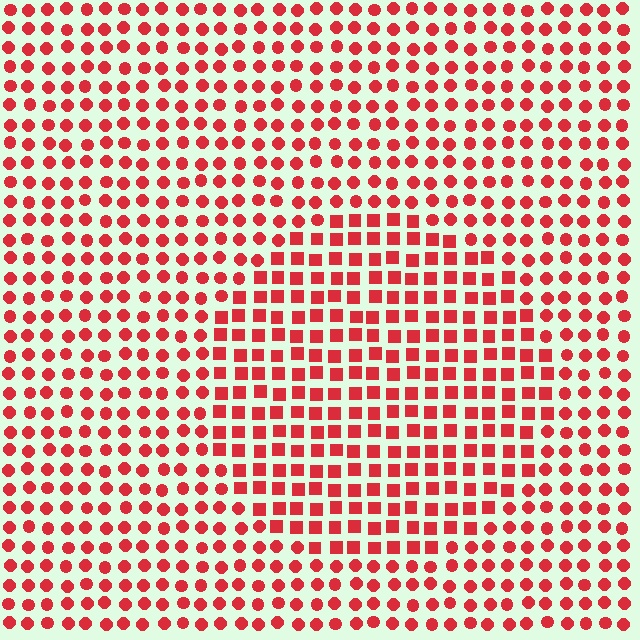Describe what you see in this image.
The image is filled with small red elements arranged in a uniform grid. A circle-shaped region contains squares, while the surrounding area contains circles. The boundary is defined purely by the change in element shape.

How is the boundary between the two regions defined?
The boundary is defined by a change in element shape: squares inside vs. circles outside. All elements share the same color and spacing.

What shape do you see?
I see a circle.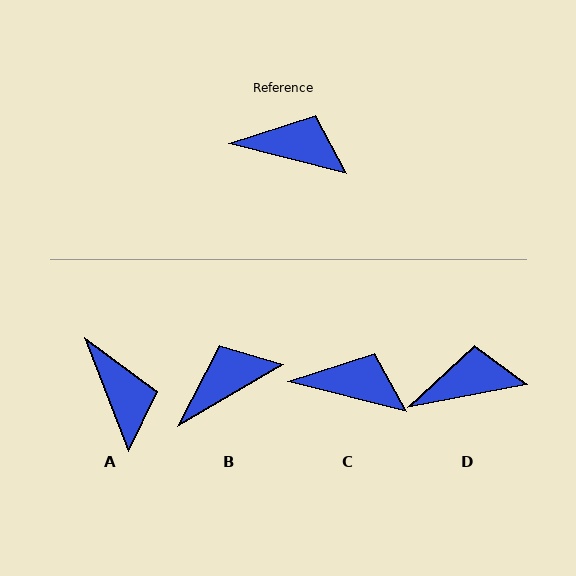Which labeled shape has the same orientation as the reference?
C.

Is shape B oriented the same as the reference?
No, it is off by about 45 degrees.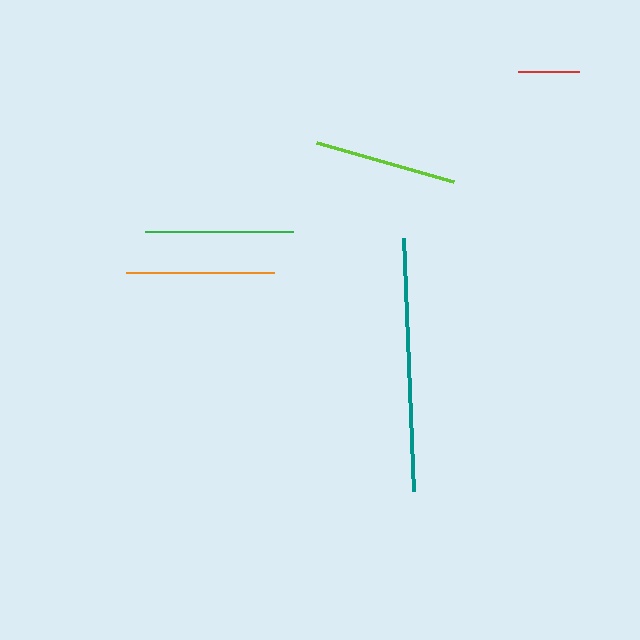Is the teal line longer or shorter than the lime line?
The teal line is longer than the lime line.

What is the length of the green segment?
The green segment is approximately 147 pixels long.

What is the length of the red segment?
The red segment is approximately 61 pixels long.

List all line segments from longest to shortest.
From longest to shortest: teal, orange, green, lime, red.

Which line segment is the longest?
The teal line is the longest at approximately 253 pixels.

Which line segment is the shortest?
The red line is the shortest at approximately 61 pixels.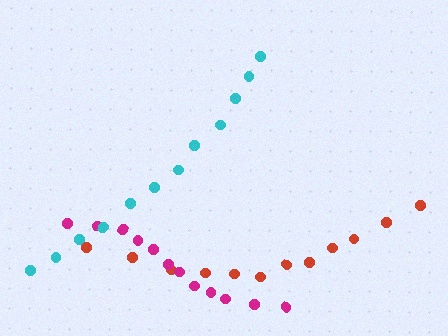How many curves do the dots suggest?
There are 3 distinct paths.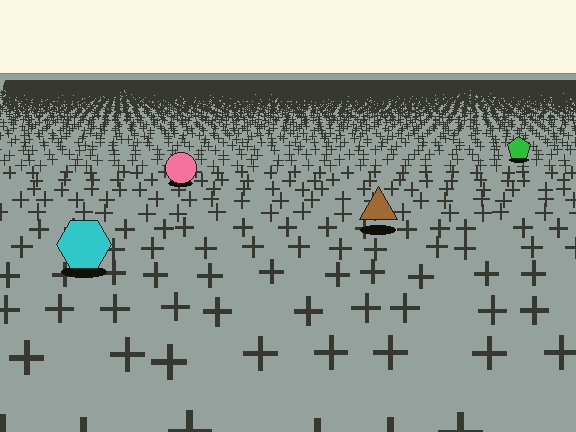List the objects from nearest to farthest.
From nearest to farthest: the cyan hexagon, the brown triangle, the pink circle, the green pentagon.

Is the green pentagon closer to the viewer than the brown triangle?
No. The brown triangle is closer — you can tell from the texture gradient: the ground texture is coarser near it.